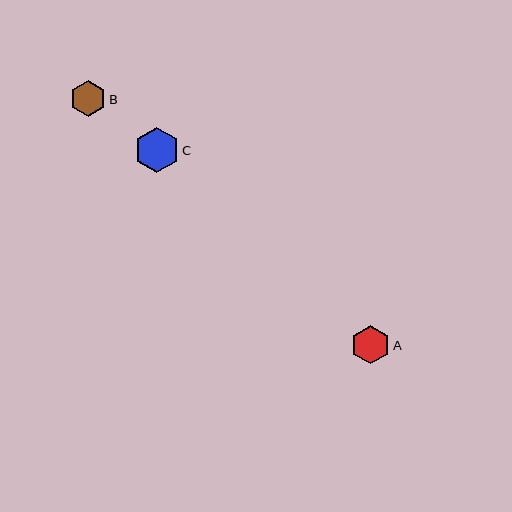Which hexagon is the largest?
Hexagon C is the largest with a size of approximately 45 pixels.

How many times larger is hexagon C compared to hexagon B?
Hexagon C is approximately 1.2 times the size of hexagon B.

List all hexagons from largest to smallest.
From largest to smallest: C, A, B.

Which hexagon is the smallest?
Hexagon B is the smallest with a size of approximately 36 pixels.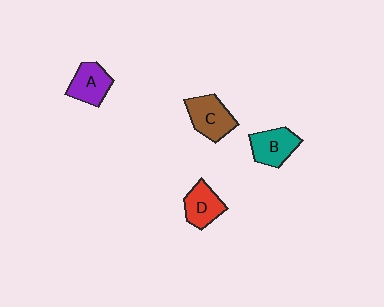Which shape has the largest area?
Shape C (brown).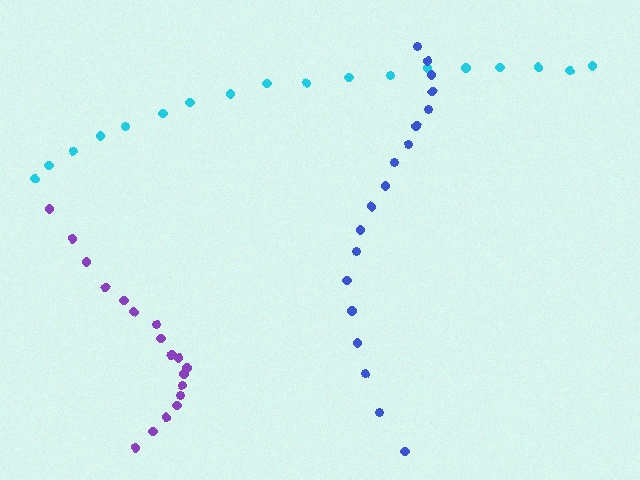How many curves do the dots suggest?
There are 3 distinct paths.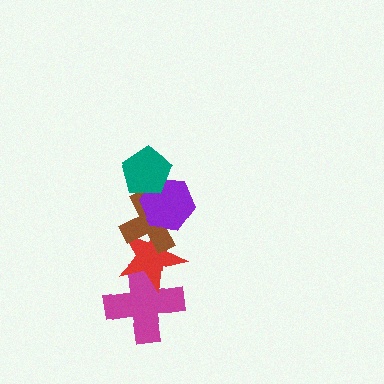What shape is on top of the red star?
The brown cross is on top of the red star.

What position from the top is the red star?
The red star is 4th from the top.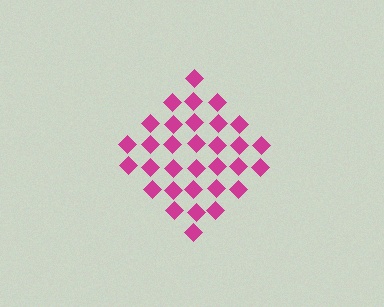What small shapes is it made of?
It is made of small diamonds.